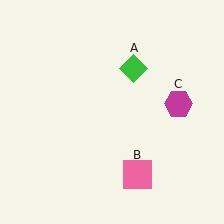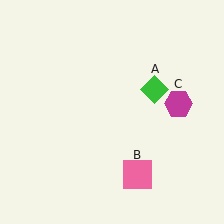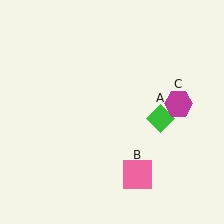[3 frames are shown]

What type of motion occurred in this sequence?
The green diamond (object A) rotated clockwise around the center of the scene.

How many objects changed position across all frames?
1 object changed position: green diamond (object A).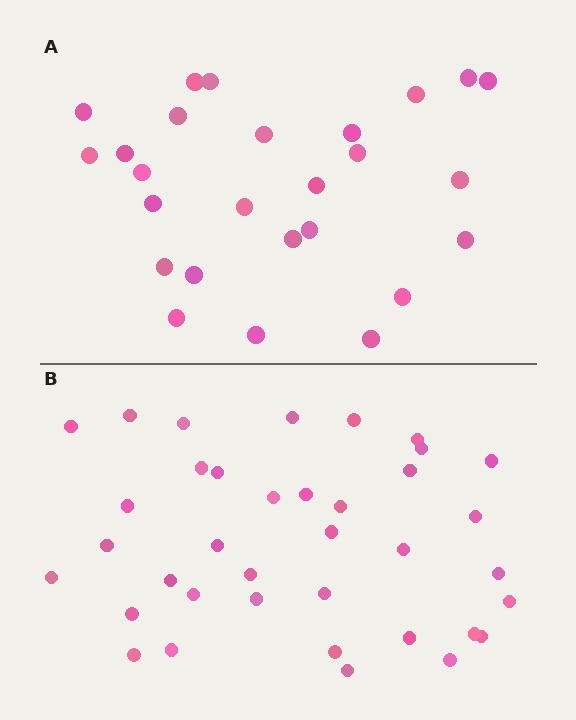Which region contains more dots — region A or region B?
Region B (the bottom region) has more dots.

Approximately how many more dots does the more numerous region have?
Region B has roughly 12 or so more dots than region A.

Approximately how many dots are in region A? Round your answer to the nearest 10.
About 30 dots. (The exact count is 26, which rounds to 30.)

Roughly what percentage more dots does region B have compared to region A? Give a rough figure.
About 40% more.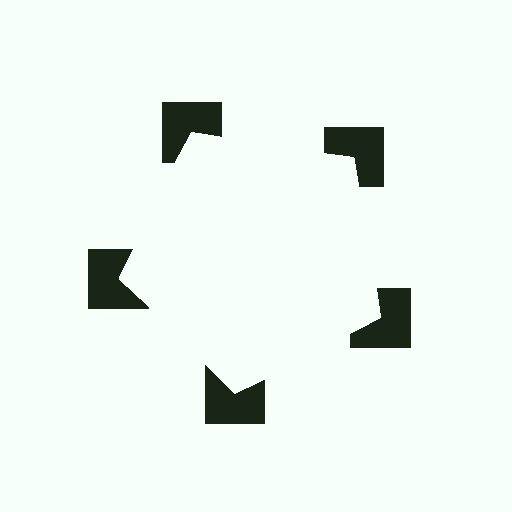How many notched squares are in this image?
There are 5 — one at each vertex of the illusory pentagon.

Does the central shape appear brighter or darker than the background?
It typically appears slightly brighter than the background, even though no actual brightness change is drawn.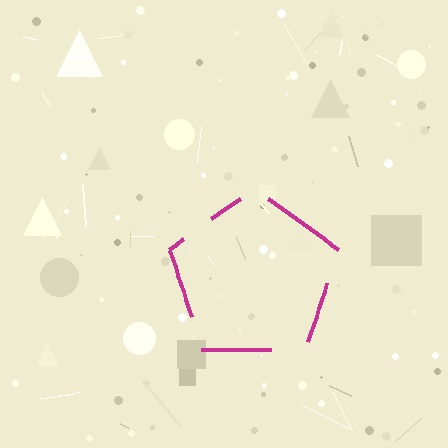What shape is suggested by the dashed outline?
The dashed outline suggests a pentagon.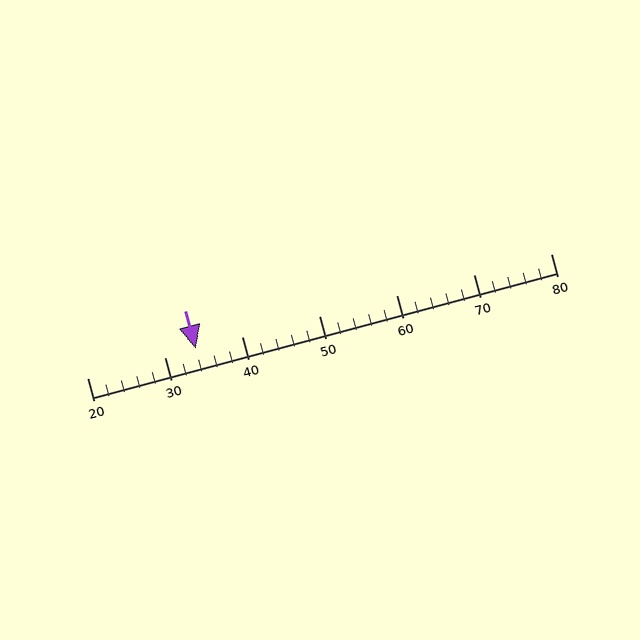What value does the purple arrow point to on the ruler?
The purple arrow points to approximately 34.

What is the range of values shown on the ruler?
The ruler shows values from 20 to 80.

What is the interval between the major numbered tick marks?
The major tick marks are spaced 10 units apart.